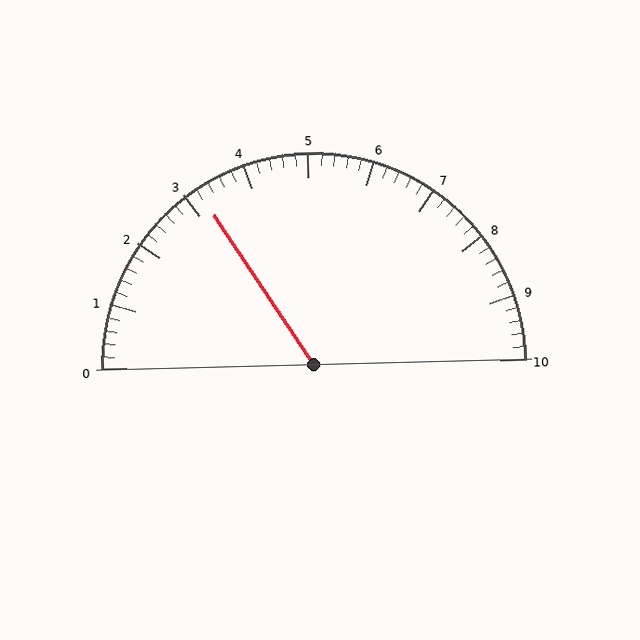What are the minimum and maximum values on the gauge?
The gauge ranges from 0 to 10.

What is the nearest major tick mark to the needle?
The nearest major tick mark is 3.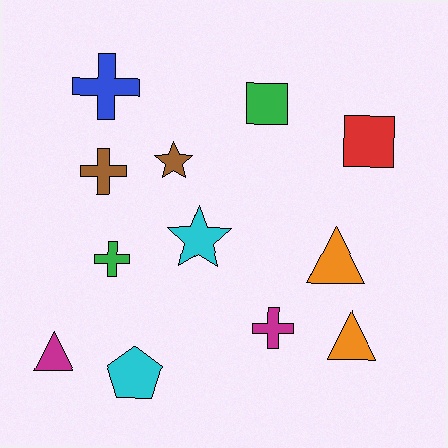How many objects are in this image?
There are 12 objects.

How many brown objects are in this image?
There are 2 brown objects.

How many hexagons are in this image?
There are no hexagons.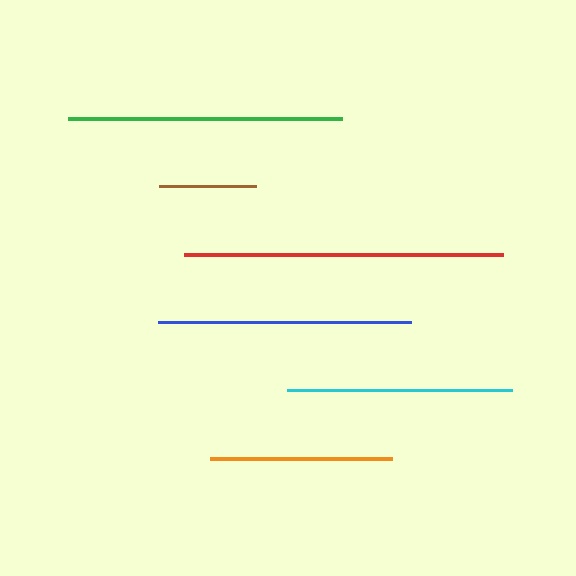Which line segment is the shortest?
The brown line is the shortest at approximately 97 pixels.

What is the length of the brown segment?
The brown segment is approximately 97 pixels long.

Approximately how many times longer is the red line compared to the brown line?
The red line is approximately 3.3 times the length of the brown line.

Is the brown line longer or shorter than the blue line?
The blue line is longer than the brown line.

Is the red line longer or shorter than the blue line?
The red line is longer than the blue line.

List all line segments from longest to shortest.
From longest to shortest: red, green, blue, cyan, orange, brown.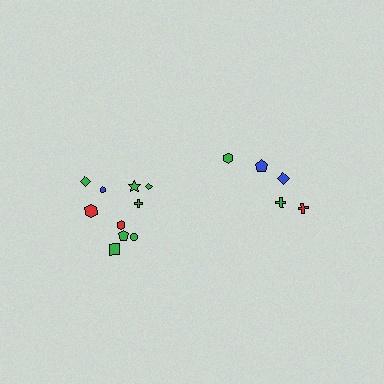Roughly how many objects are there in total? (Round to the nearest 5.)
Roughly 15 objects in total.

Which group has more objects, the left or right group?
The left group.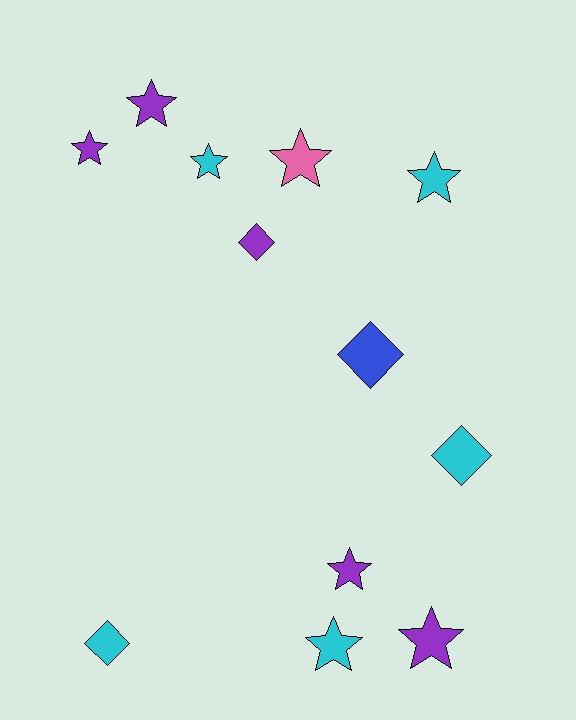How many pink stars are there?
There is 1 pink star.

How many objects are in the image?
There are 12 objects.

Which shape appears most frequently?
Star, with 8 objects.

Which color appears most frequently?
Cyan, with 5 objects.